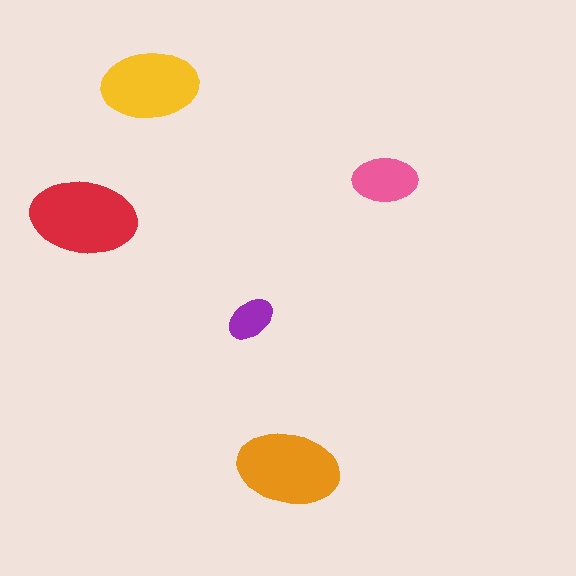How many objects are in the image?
There are 5 objects in the image.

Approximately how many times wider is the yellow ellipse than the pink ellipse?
About 1.5 times wider.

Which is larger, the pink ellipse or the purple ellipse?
The pink one.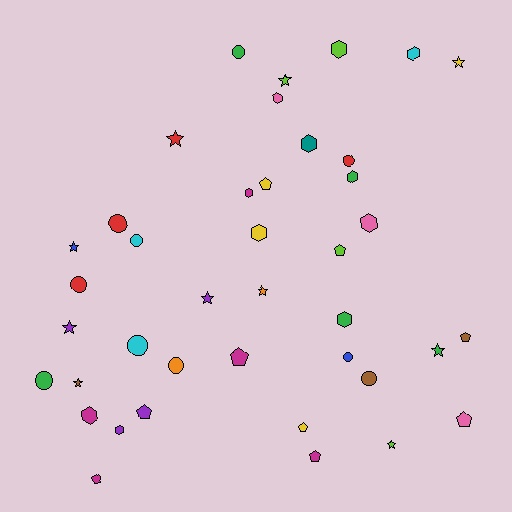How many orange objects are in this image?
There are 2 orange objects.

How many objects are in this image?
There are 40 objects.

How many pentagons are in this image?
There are 9 pentagons.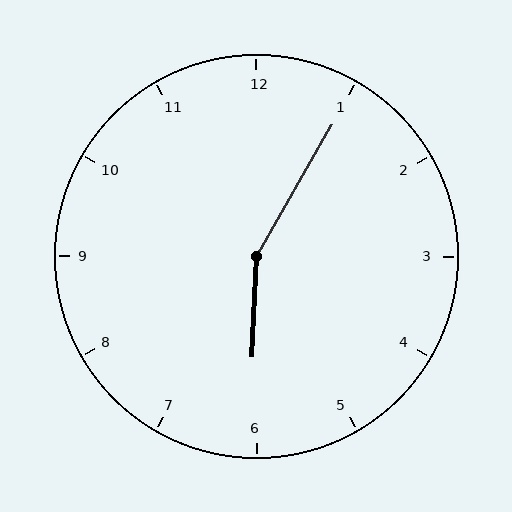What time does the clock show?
6:05.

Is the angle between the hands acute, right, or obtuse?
It is obtuse.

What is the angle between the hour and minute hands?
Approximately 152 degrees.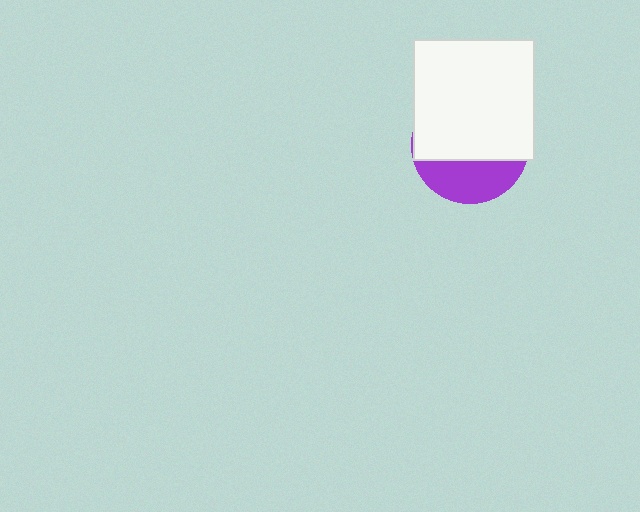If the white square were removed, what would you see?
You would see the complete purple circle.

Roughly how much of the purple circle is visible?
A small part of it is visible (roughly 33%).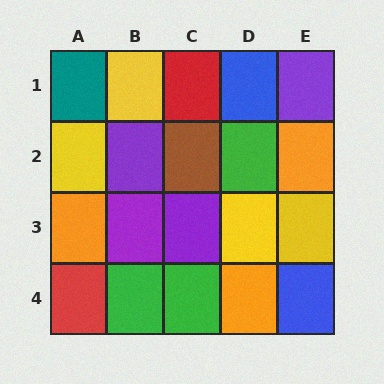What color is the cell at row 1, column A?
Teal.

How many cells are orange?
3 cells are orange.